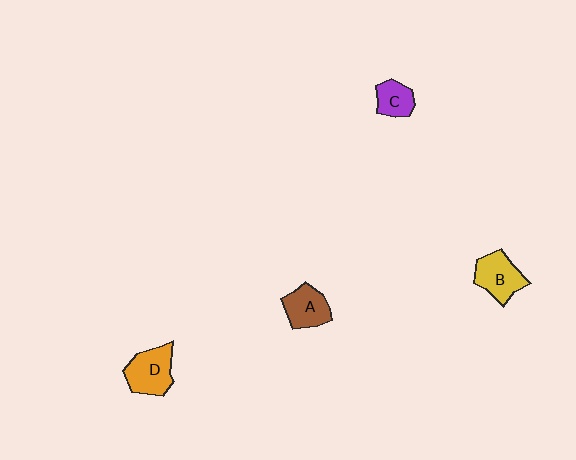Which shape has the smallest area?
Shape C (purple).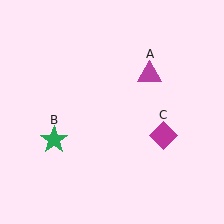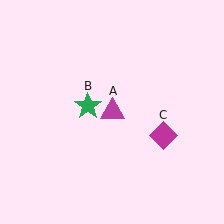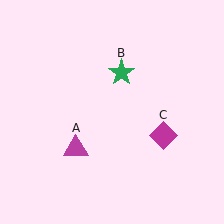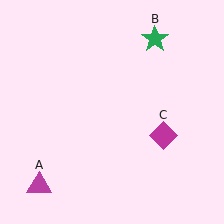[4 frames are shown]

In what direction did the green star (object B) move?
The green star (object B) moved up and to the right.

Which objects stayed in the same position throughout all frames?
Magenta diamond (object C) remained stationary.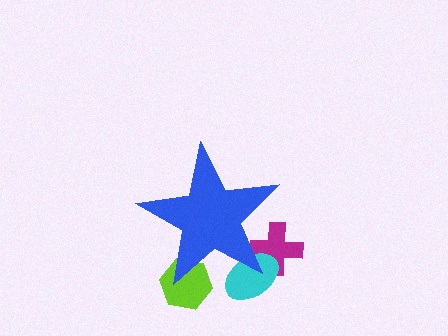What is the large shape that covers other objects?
A blue star.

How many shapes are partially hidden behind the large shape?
3 shapes are partially hidden.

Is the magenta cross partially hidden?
Yes, the magenta cross is partially hidden behind the blue star.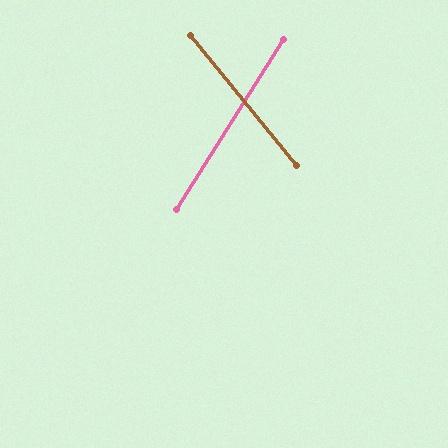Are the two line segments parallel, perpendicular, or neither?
Neither parallel nor perpendicular — they differ by about 71°.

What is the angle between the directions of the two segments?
Approximately 71 degrees.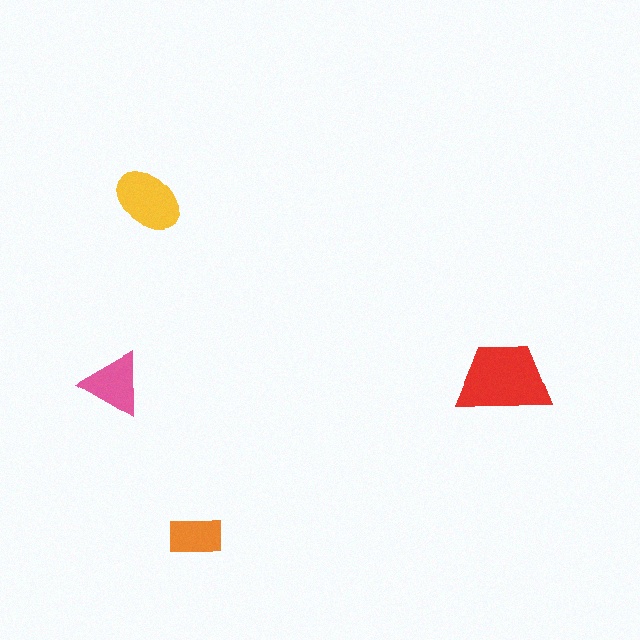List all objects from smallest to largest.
The orange rectangle, the pink triangle, the yellow ellipse, the red trapezoid.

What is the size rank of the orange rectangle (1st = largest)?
4th.